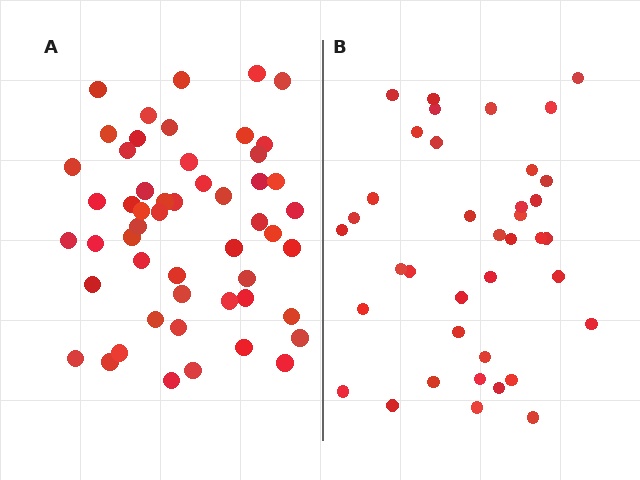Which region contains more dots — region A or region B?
Region A (the left region) has more dots.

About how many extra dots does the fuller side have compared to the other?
Region A has approximately 15 more dots than region B.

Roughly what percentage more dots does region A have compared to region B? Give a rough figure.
About 35% more.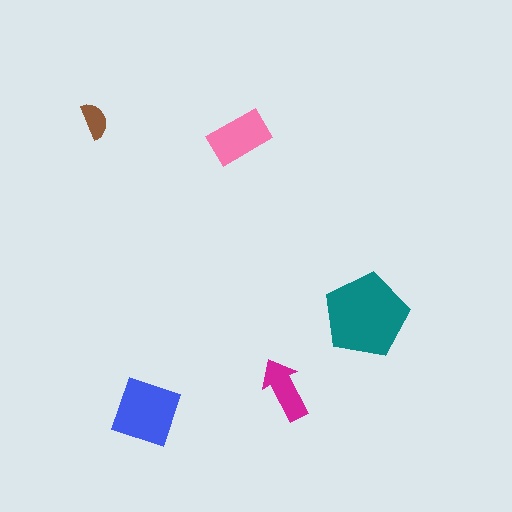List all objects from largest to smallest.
The teal pentagon, the blue square, the pink rectangle, the magenta arrow, the brown semicircle.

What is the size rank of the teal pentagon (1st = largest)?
1st.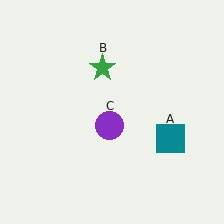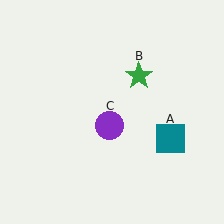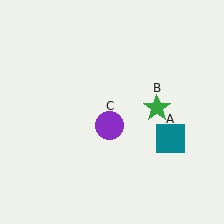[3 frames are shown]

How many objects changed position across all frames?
1 object changed position: green star (object B).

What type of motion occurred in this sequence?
The green star (object B) rotated clockwise around the center of the scene.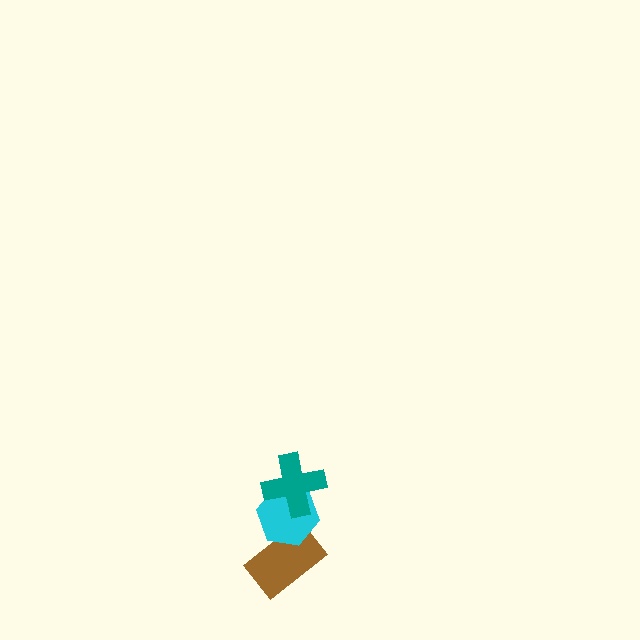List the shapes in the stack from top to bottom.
From top to bottom: the teal cross, the cyan hexagon, the brown rectangle.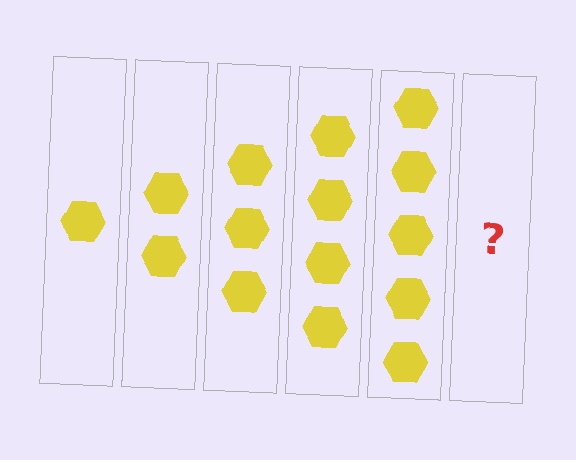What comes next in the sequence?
The next element should be 6 hexagons.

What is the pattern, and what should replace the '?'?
The pattern is that each step adds one more hexagon. The '?' should be 6 hexagons.